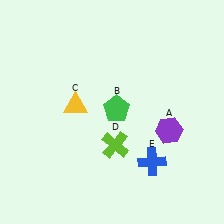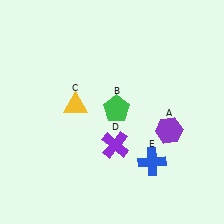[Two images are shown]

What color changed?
The cross (D) changed from lime in Image 1 to purple in Image 2.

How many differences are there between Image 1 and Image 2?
There is 1 difference between the two images.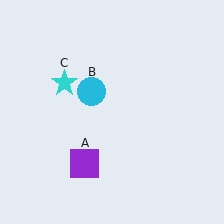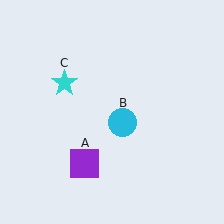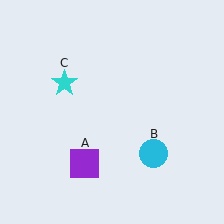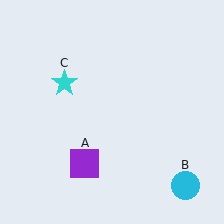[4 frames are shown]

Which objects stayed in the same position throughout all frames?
Purple square (object A) and cyan star (object C) remained stationary.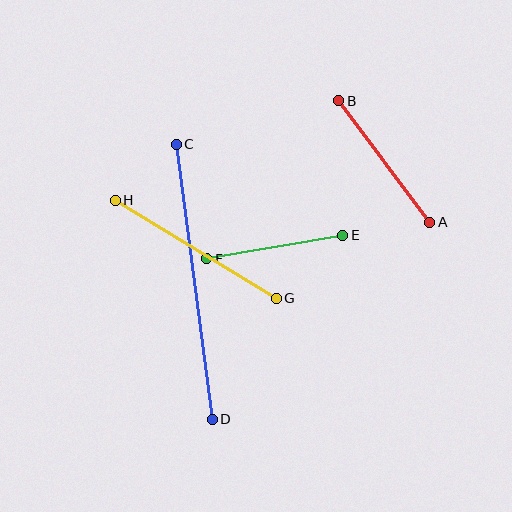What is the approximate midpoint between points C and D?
The midpoint is at approximately (194, 282) pixels.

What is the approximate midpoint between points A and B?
The midpoint is at approximately (384, 161) pixels.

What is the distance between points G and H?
The distance is approximately 188 pixels.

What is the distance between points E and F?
The distance is approximately 138 pixels.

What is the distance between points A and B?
The distance is approximately 152 pixels.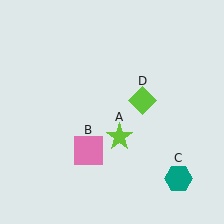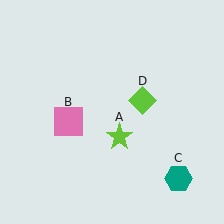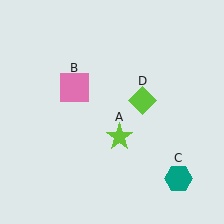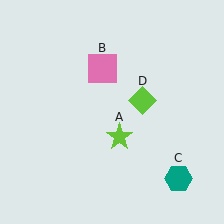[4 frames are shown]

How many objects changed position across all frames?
1 object changed position: pink square (object B).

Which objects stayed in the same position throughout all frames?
Lime star (object A) and teal hexagon (object C) and lime diamond (object D) remained stationary.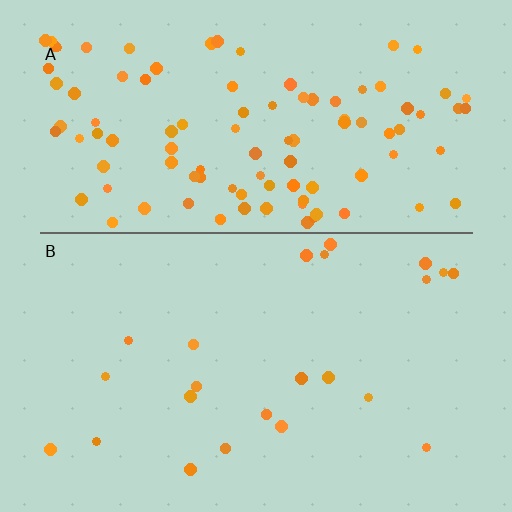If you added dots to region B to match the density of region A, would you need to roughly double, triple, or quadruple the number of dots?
Approximately quadruple.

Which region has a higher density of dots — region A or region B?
A (the top).